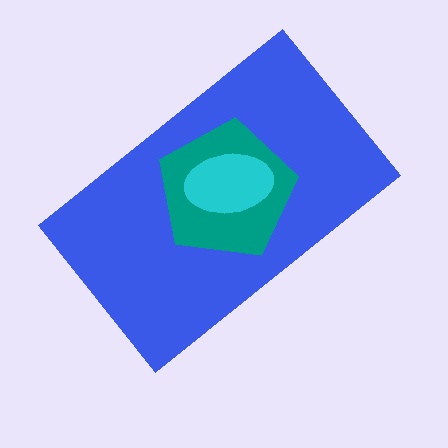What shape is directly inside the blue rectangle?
The teal pentagon.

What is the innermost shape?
The cyan ellipse.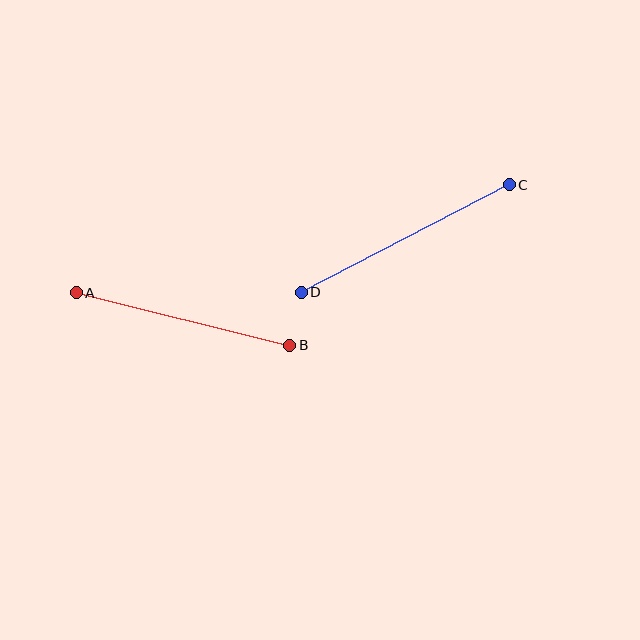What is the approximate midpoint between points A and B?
The midpoint is at approximately (183, 319) pixels.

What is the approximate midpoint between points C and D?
The midpoint is at approximately (405, 239) pixels.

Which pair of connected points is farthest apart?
Points C and D are farthest apart.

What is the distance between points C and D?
The distance is approximately 234 pixels.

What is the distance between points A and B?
The distance is approximately 219 pixels.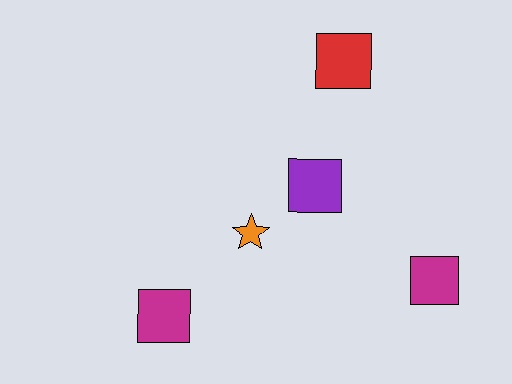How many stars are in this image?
There is 1 star.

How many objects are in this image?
There are 5 objects.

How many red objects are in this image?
There is 1 red object.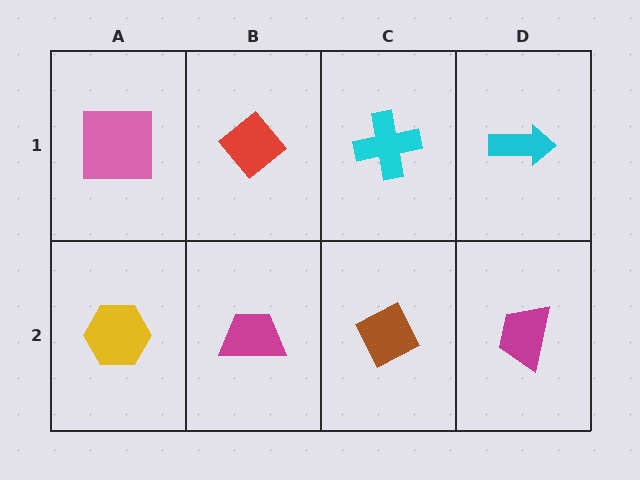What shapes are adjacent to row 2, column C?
A cyan cross (row 1, column C), a magenta trapezoid (row 2, column B), a magenta trapezoid (row 2, column D).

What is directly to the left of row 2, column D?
A brown diamond.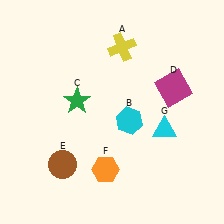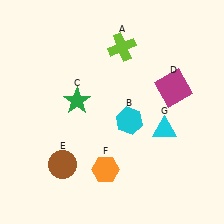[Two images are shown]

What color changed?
The cross (A) changed from yellow in Image 1 to lime in Image 2.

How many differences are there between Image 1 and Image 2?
There is 1 difference between the two images.